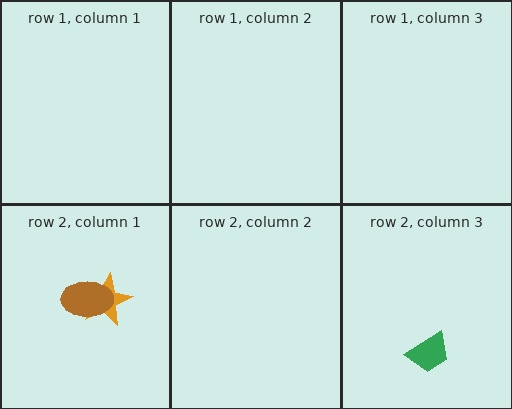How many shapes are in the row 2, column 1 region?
2.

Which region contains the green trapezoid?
The row 2, column 3 region.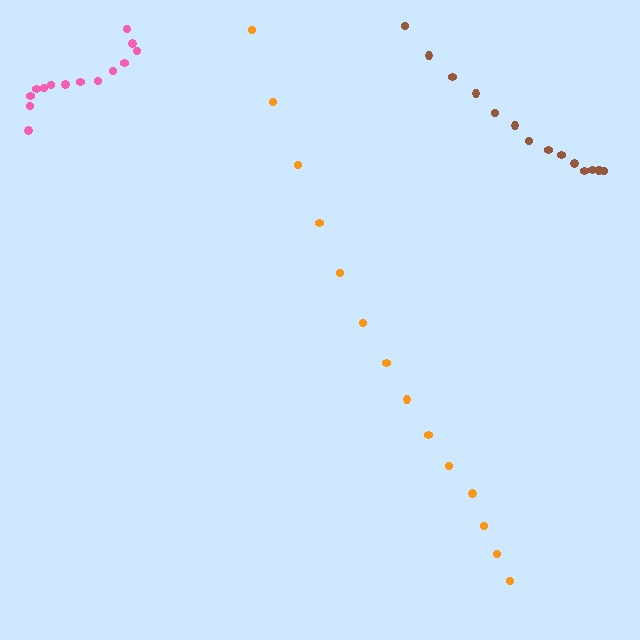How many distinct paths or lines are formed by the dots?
There are 3 distinct paths.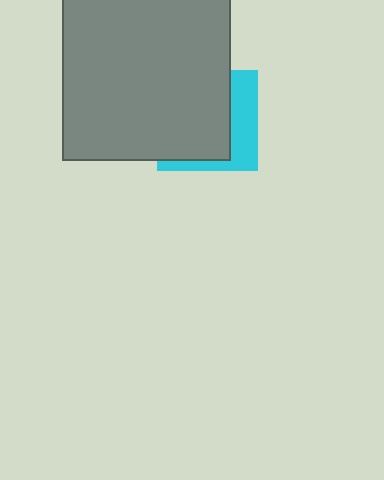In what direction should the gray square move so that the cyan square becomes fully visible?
The gray square should move left. That is the shortest direction to clear the overlap and leave the cyan square fully visible.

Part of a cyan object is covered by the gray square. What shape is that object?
It is a square.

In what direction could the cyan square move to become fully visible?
The cyan square could move right. That would shift it out from behind the gray square entirely.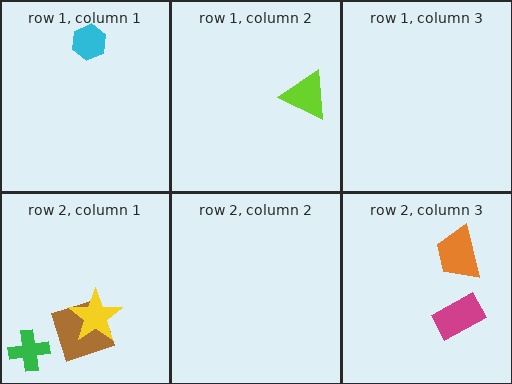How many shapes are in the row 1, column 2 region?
1.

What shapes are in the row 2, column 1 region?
The brown square, the yellow star, the green cross.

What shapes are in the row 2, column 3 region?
The orange trapezoid, the magenta rectangle.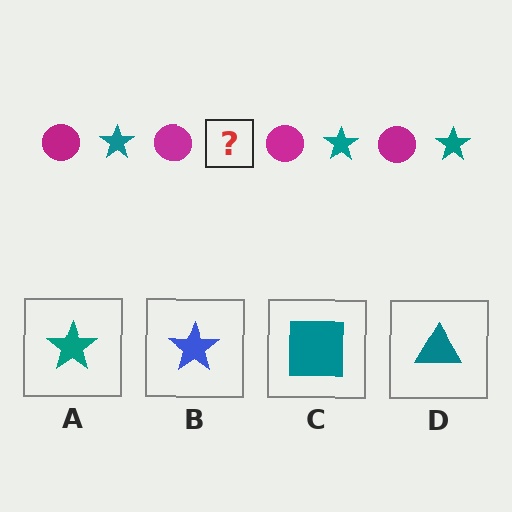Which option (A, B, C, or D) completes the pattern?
A.